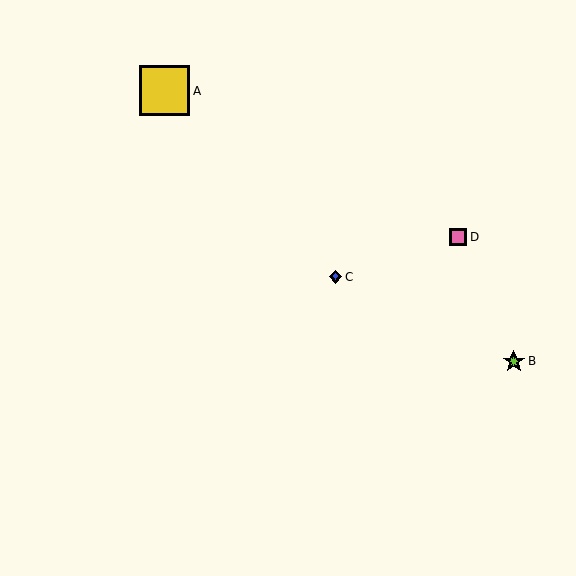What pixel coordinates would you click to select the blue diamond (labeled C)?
Click at (336, 277) to select the blue diamond C.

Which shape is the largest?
The yellow square (labeled A) is the largest.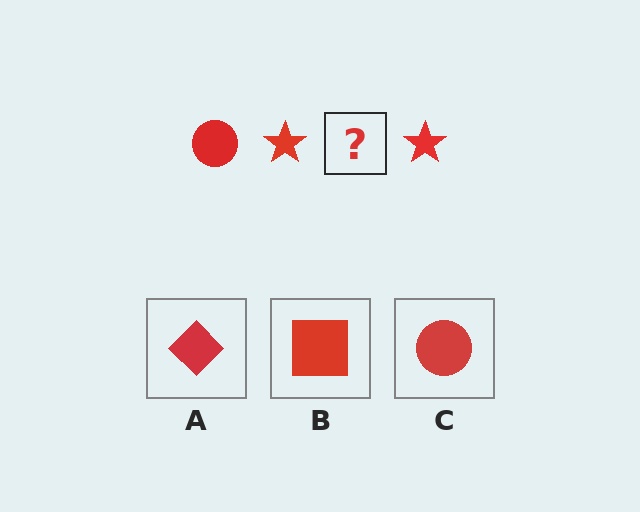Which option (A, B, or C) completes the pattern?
C.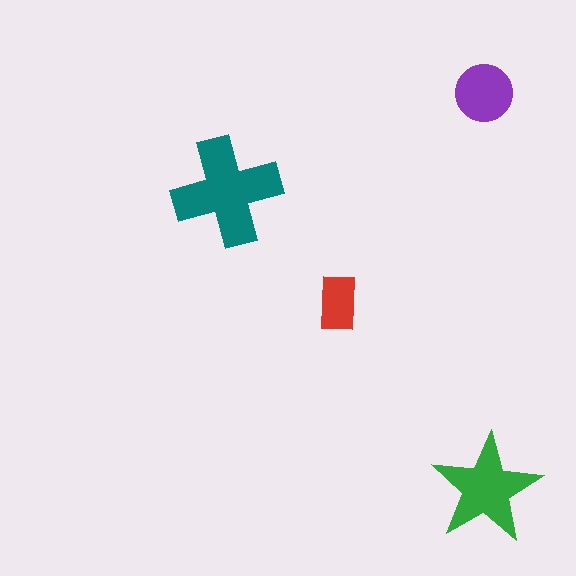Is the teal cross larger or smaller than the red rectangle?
Larger.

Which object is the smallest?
The red rectangle.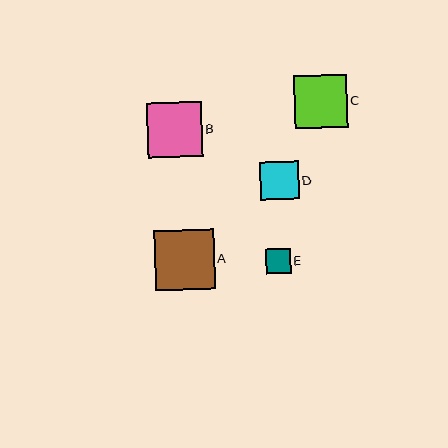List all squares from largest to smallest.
From largest to smallest: A, B, C, D, E.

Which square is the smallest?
Square E is the smallest with a size of approximately 25 pixels.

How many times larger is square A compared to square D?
Square A is approximately 1.6 times the size of square D.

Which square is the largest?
Square A is the largest with a size of approximately 60 pixels.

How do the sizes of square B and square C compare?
Square B and square C are approximately the same size.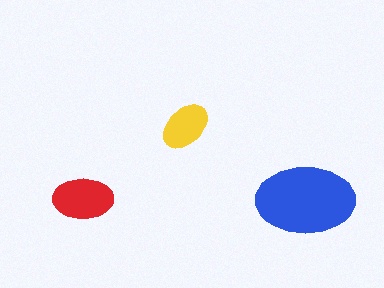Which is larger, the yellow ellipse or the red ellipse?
The red one.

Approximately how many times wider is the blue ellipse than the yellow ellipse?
About 2 times wider.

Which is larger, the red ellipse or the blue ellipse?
The blue one.